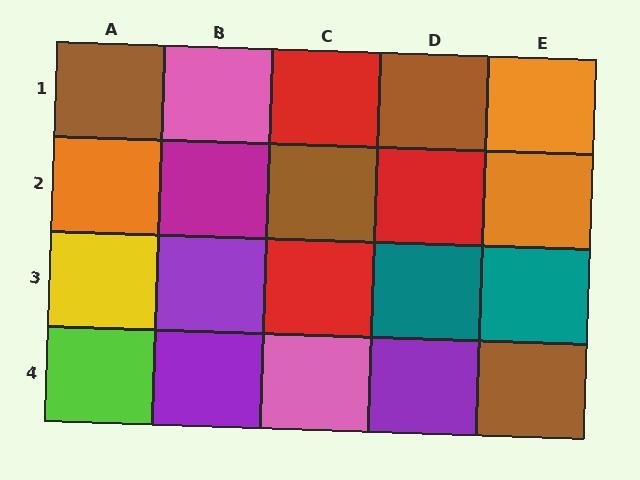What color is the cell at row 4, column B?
Purple.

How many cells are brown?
4 cells are brown.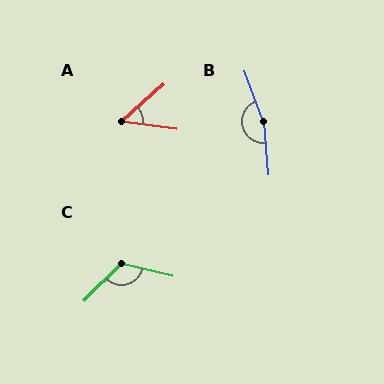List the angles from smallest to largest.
A (50°), C (121°), B (165°).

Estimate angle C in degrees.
Approximately 121 degrees.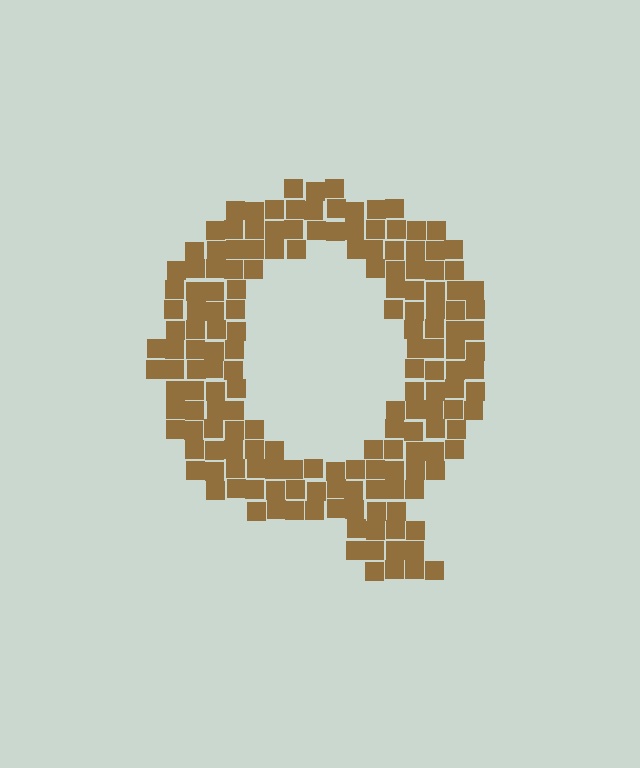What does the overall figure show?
The overall figure shows the letter Q.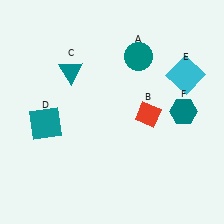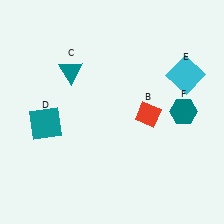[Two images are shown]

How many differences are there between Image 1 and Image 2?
There is 1 difference between the two images.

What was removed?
The teal circle (A) was removed in Image 2.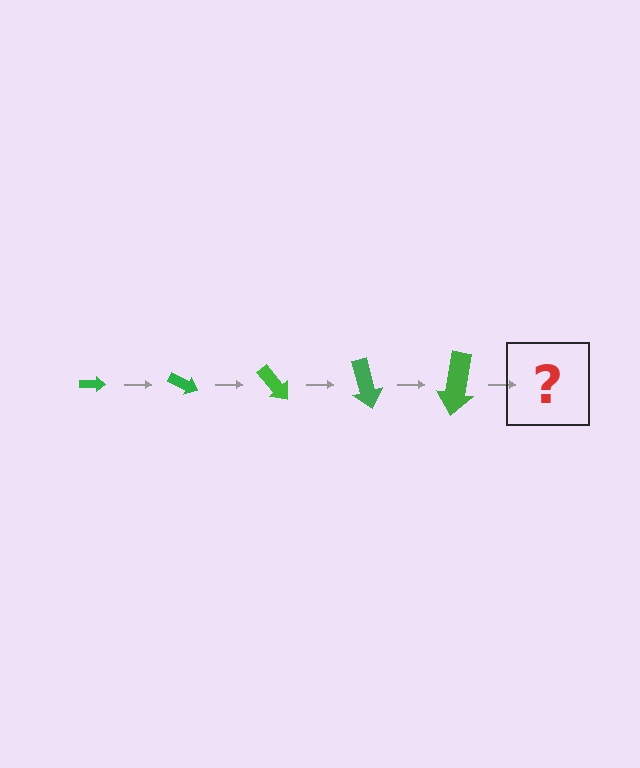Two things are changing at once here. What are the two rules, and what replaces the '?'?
The two rules are that the arrow grows larger each step and it rotates 25 degrees each step. The '?' should be an arrow, larger than the previous one and rotated 125 degrees from the start.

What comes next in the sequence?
The next element should be an arrow, larger than the previous one and rotated 125 degrees from the start.